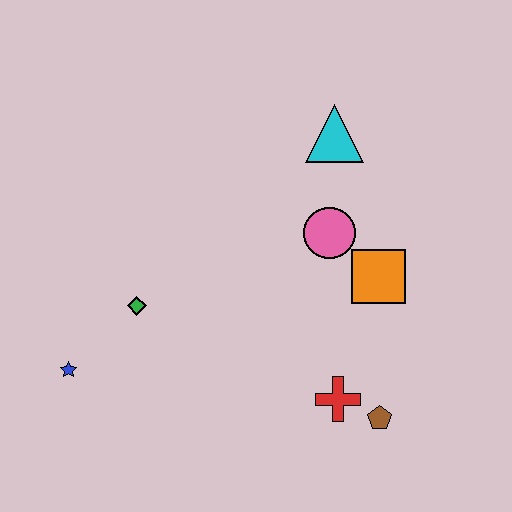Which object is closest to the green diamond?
The blue star is closest to the green diamond.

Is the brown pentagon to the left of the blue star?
No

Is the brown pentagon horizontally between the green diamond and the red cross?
No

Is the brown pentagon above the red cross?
No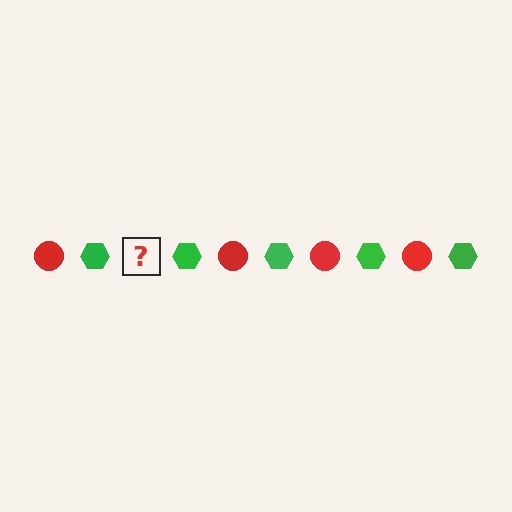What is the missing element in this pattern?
The missing element is a red circle.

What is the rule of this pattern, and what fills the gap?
The rule is that the pattern alternates between red circle and green hexagon. The gap should be filled with a red circle.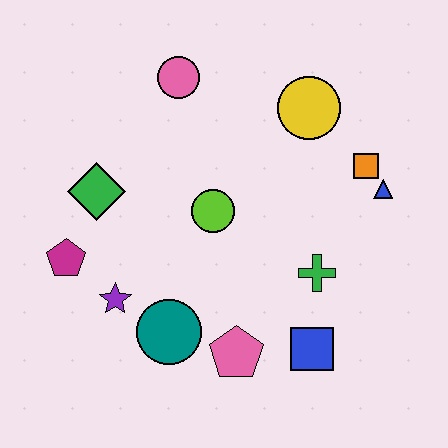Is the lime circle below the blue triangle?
Yes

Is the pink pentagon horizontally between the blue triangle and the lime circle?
Yes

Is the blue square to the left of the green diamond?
No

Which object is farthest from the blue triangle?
The magenta pentagon is farthest from the blue triangle.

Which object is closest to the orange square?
The blue triangle is closest to the orange square.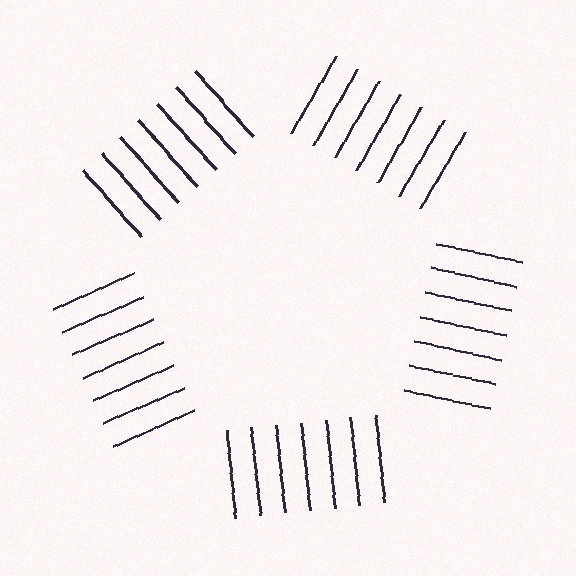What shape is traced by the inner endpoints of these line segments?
An illusory pentagon — the line segments terminate on its edges but no continuous stroke is drawn.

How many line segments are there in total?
35 — 7 along each of the 5 edges.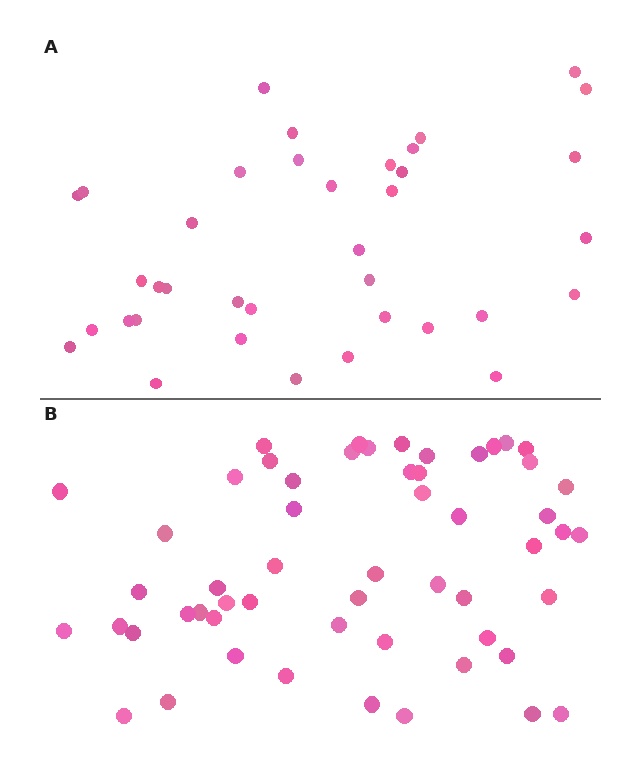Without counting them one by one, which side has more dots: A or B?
Region B (the bottom region) has more dots.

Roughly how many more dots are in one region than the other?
Region B has approximately 20 more dots than region A.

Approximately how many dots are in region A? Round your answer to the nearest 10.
About 40 dots. (The exact count is 37, which rounds to 40.)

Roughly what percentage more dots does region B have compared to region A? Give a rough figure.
About 50% more.